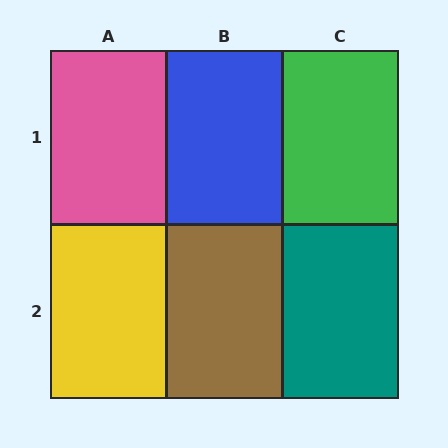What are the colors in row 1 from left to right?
Pink, blue, green.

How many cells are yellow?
1 cell is yellow.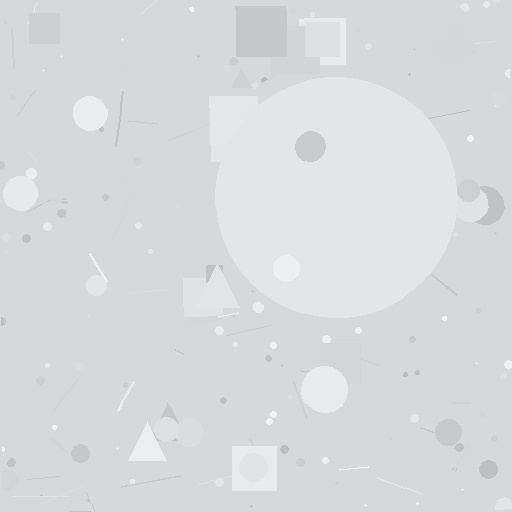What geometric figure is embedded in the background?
A circle is embedded in the background.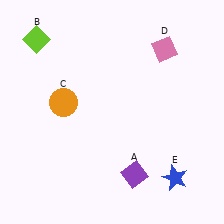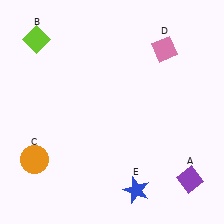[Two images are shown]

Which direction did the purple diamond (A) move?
The purple diamond (A) moved right.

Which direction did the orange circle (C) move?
The orange circle (C) moved down.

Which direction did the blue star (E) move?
The blue star (E) moved left.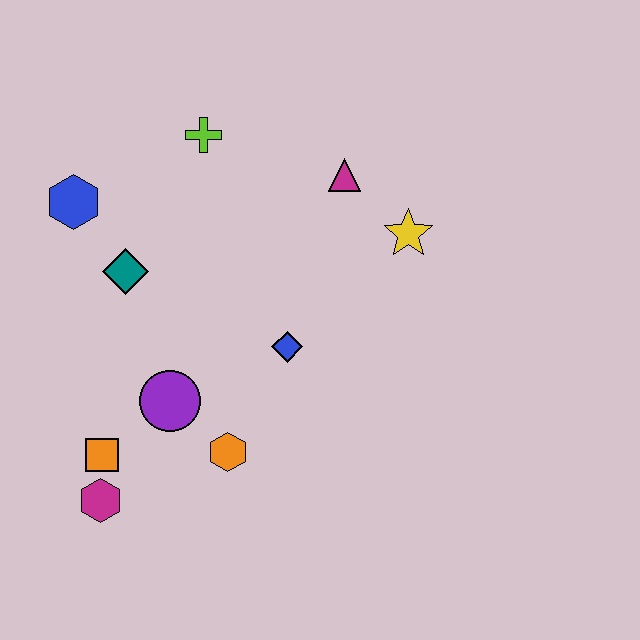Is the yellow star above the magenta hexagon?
Yes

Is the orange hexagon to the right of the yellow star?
No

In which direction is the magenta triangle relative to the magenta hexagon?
The magenta triangle is above the magenta hexagon.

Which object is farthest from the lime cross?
The magenta hexagon is farthest from the lime cross.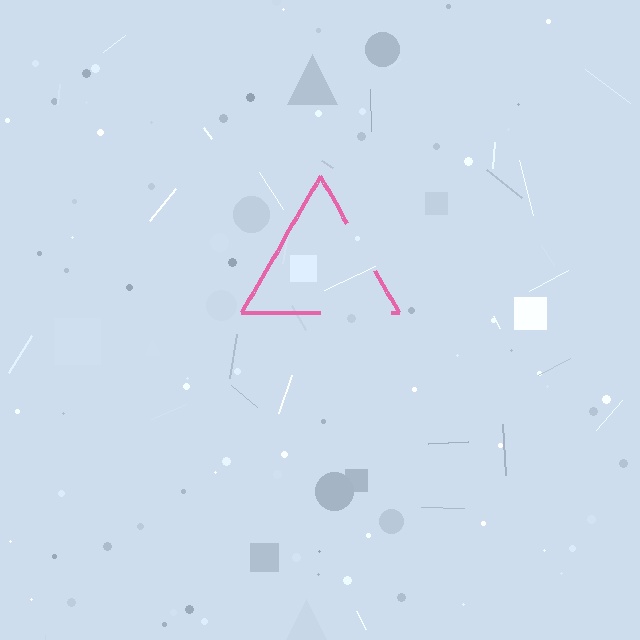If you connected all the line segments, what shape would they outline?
They would outline a triangle.